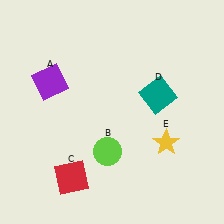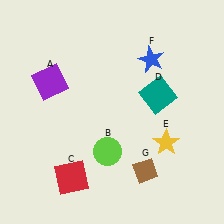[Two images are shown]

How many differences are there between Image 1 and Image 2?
There are 2 differences between the two images.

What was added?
A blue star (F), a brown diamond (G) were added in Image 2.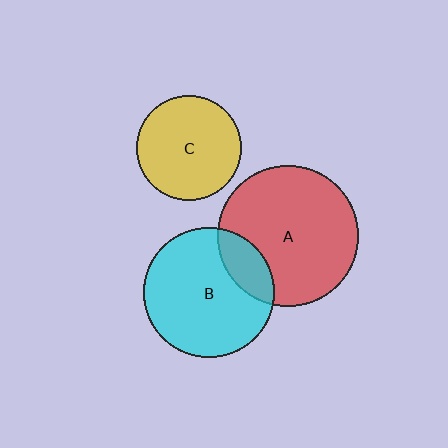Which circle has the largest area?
Circle A (red).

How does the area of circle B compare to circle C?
Approximately 1.5 times.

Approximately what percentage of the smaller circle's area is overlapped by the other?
Approximately 20%.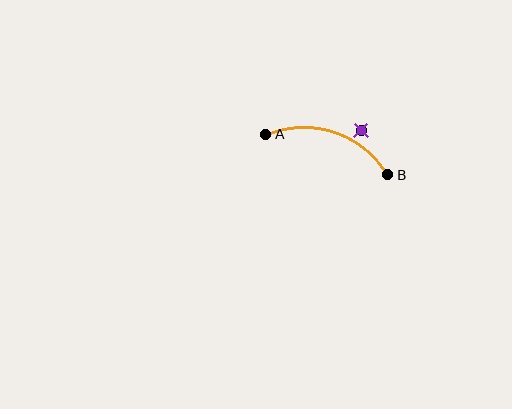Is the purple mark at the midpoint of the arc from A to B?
No — the purple mark does not lie on the arc at all. It sits slightly outside the curve.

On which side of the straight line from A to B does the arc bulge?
The arc bulges above the straight line connecting A and B.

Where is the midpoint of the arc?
The arc midpoint is the point on the curve farthest from the straight line joining A and B. It sits above that line.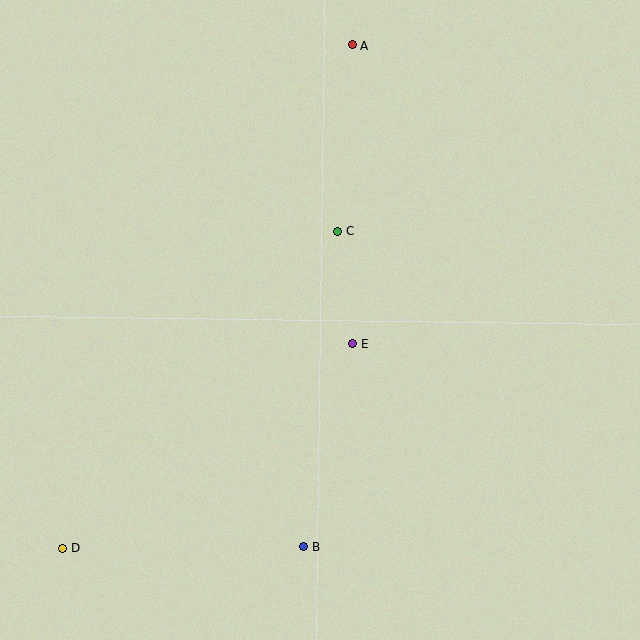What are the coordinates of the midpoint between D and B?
The midpoint between D and B is at (183, 547).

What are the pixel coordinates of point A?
Point A is at (352, 45).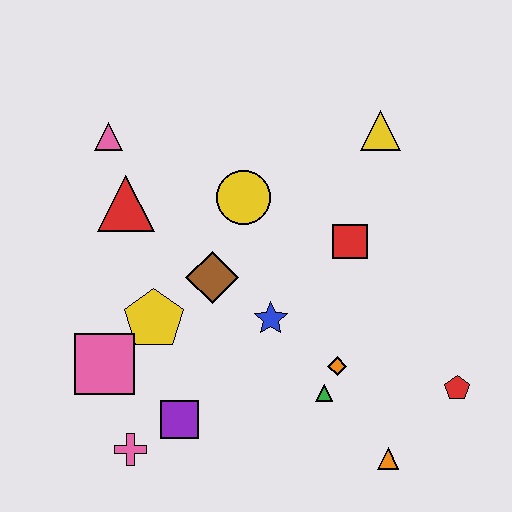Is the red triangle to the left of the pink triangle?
No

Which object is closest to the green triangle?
The orange diamond is closest to the green triangle.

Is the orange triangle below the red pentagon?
Yes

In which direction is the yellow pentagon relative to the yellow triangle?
The yellow pentagon is to the left of the yellow triangle.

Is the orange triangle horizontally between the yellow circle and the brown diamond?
No